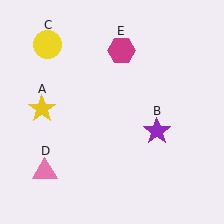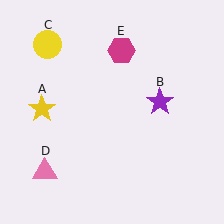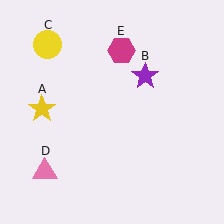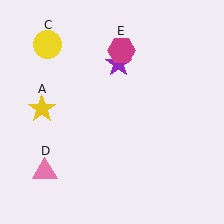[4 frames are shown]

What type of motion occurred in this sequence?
The purple star (object B) rotated counterclockwise around the center of the scene.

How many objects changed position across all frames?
1 object changed position: purple star (object B).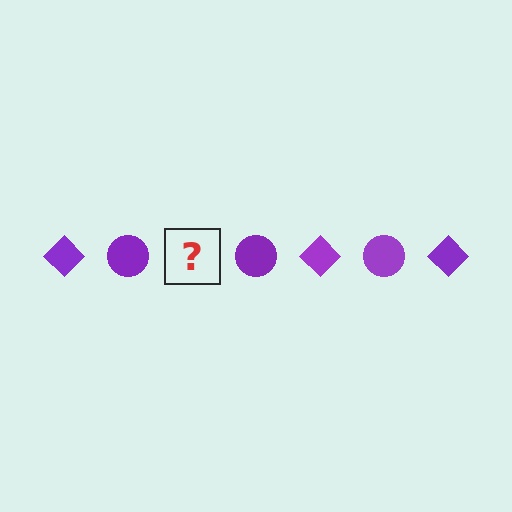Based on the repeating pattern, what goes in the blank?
The blank should be a purple diamond.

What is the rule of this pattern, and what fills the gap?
The rule is that the pattern cycles through diamond, circle shapes in purple. The gap should be filled with a purple diamond.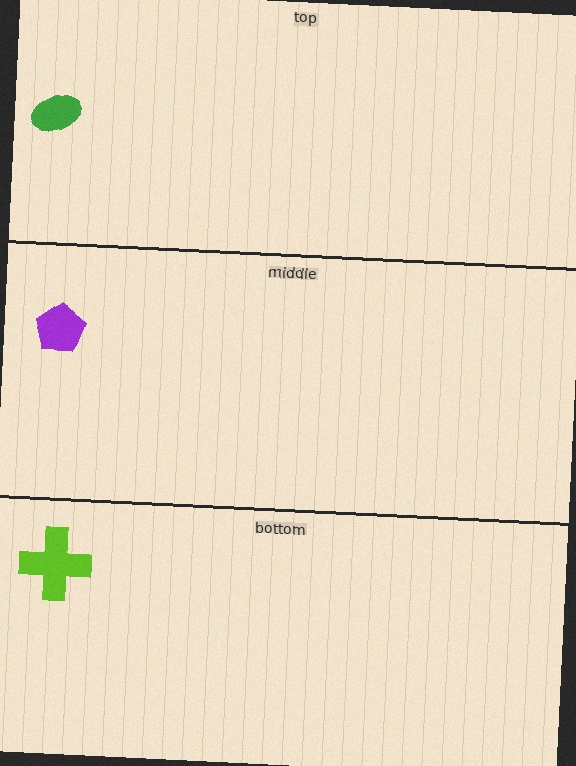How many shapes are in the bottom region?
1.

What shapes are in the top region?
The green ellipse.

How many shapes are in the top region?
1.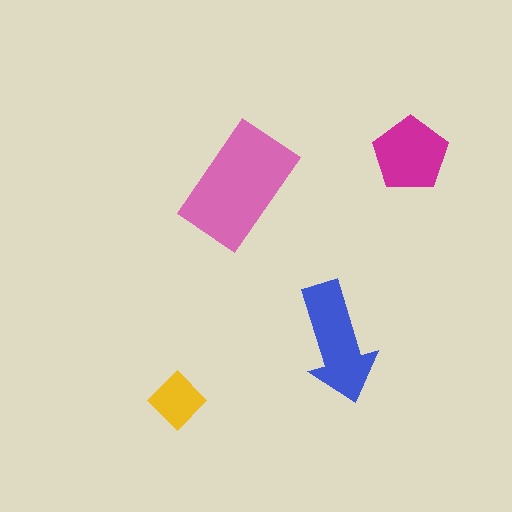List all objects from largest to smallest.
The pink rectangle, the blue arrow, the magenta pentagon, the yellow diamond.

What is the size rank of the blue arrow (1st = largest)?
2nd.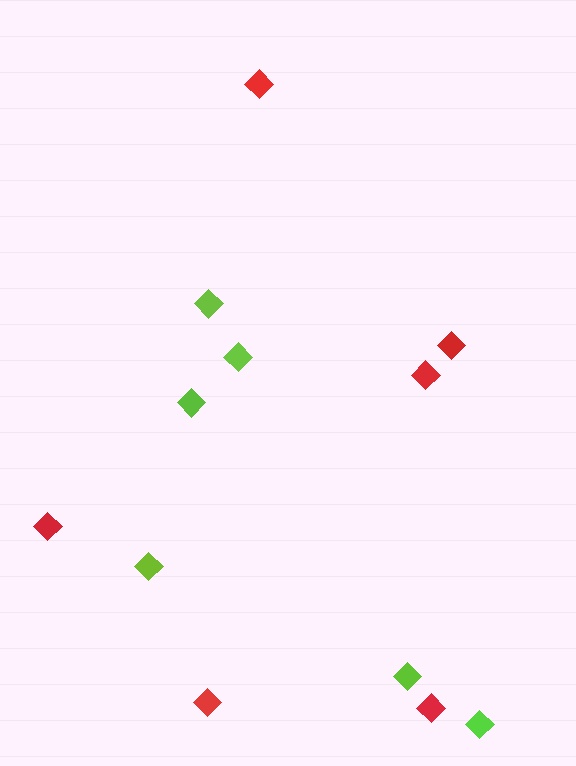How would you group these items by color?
There are 2 groups: one group of lime diamonds (6) and one group of red diamonds (6).